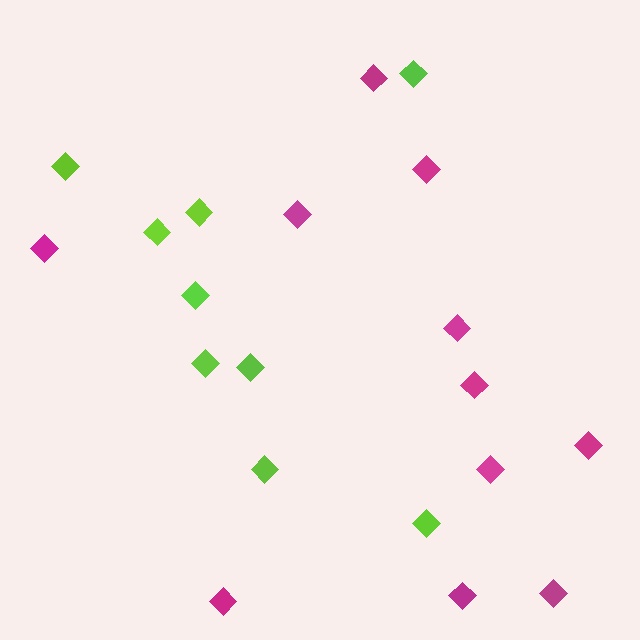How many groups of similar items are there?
There are 2 groups: one group of magenta diamonds (11) and one group of lime diamonds (9).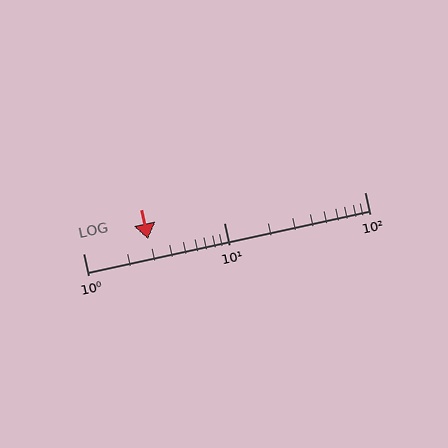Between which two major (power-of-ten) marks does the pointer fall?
The pointer is between 1 and 10.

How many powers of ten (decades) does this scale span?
The scale spans 2 decades, from 1 to 100.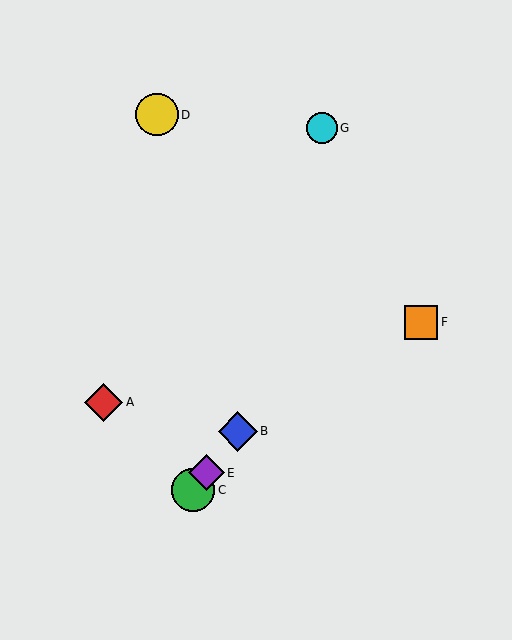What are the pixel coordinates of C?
Object C is at (193, 490).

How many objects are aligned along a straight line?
3 objects (B, C, E) are aligned along a straight line.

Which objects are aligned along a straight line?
Objects B, C, E are aligned along a straight line.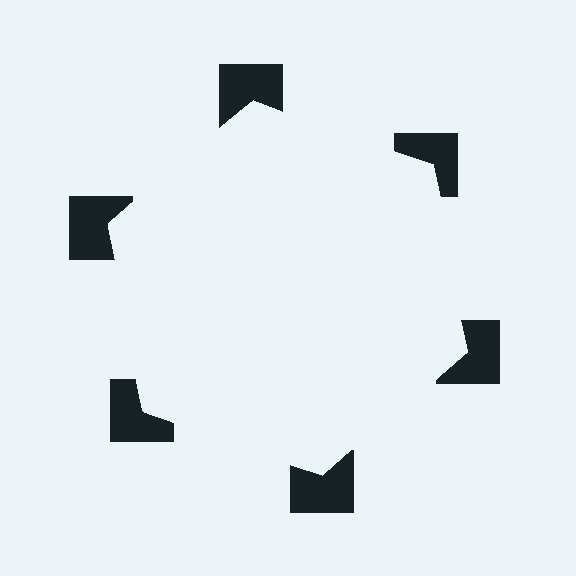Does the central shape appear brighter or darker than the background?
It typically appears slightly brighter than the background, even though no actual brightness change is drawn.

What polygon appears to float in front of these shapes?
An illusory hexagon — its edges are inferred from the aligned wedge cuts in the notched squares, not physically drawn.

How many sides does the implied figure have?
6 sides.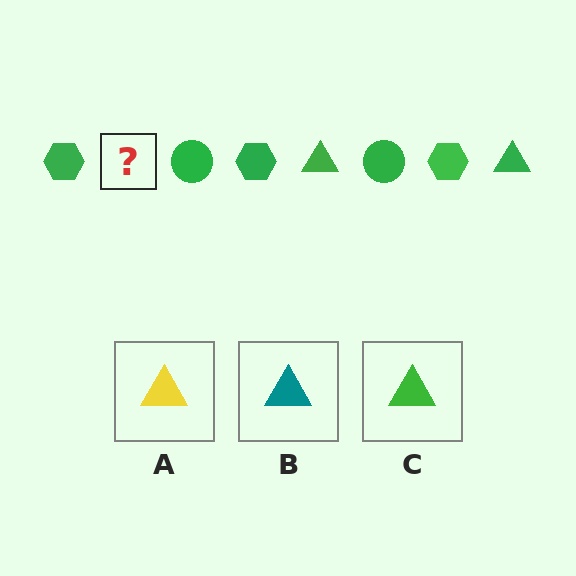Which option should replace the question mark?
Option C.